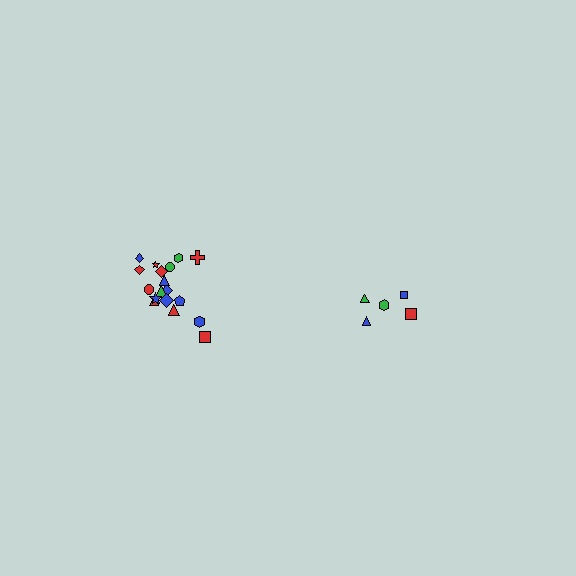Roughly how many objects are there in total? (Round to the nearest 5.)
Roughly 25 objects in total.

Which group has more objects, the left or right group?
The left group.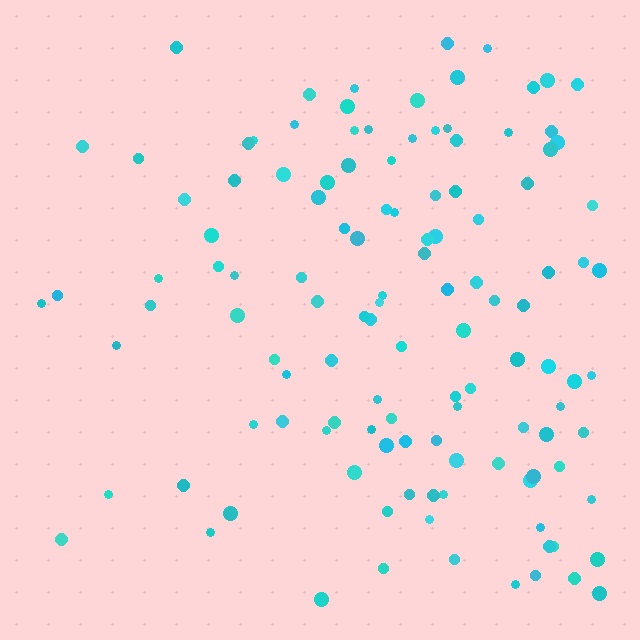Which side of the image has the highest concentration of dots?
The right.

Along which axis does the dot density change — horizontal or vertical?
Horizontal.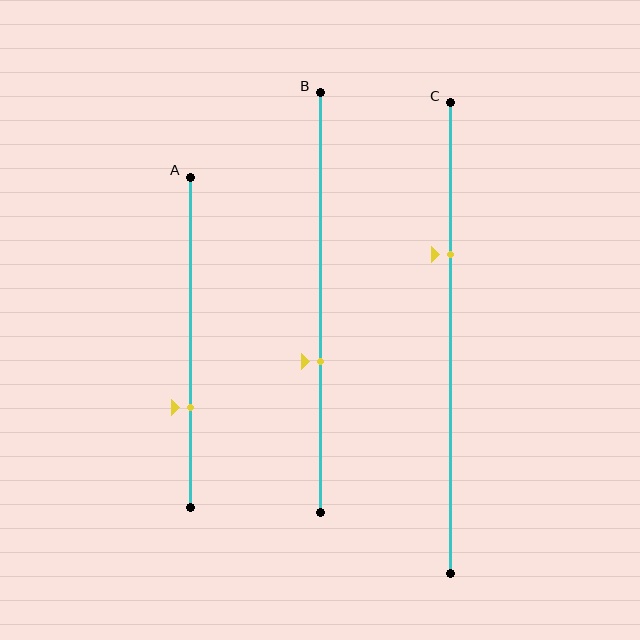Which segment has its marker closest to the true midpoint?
Segment B has its marker closest to the true midpoint.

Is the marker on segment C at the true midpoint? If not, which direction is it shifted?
No, the marker on segment C is shifted upward by about 18% of the segment length.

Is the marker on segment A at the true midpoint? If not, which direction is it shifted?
No, the marker on segment A is shifted downward by about 20% of the segment length.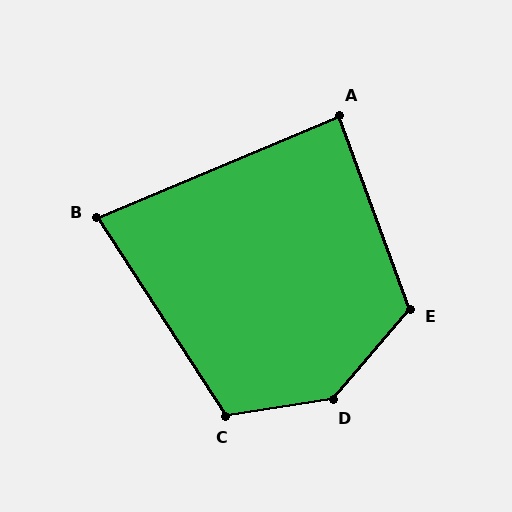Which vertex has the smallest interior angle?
B, at approximately 80 degrees.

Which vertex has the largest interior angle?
D, at approximately 139 degrees.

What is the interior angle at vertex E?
Approximately 120 degrees (obtuse).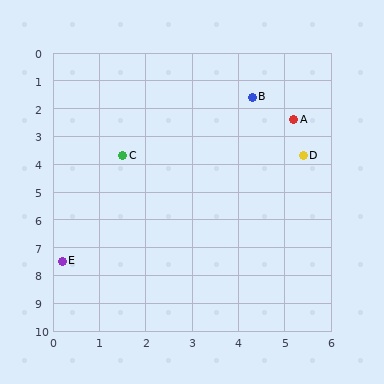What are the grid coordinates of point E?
Point E is at approximately (0.2, 7.5).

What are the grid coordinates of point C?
Point C is at approximately (1.5, 3.7).